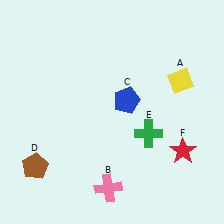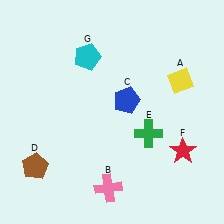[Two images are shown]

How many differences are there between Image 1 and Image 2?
There is 1 difference between the two images.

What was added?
A cyan pentagon (G) was added in Image 2.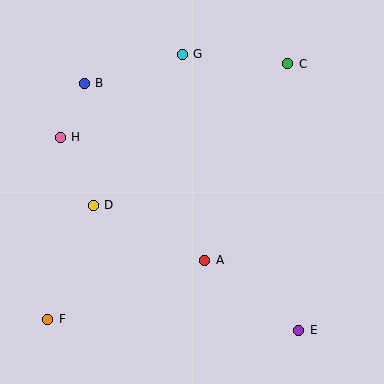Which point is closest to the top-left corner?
Point B is closest to the top-left corner.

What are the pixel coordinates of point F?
Point F is at (48, 319).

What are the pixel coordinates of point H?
Point H is at (60, 137).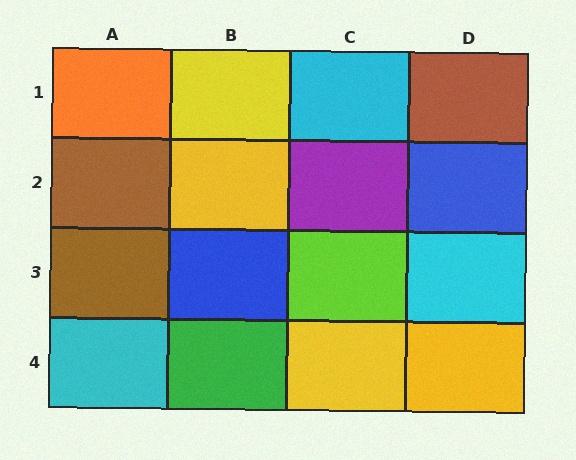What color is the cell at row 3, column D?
Cyan.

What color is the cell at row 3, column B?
Blue.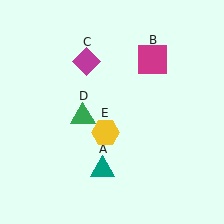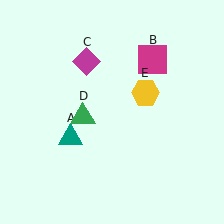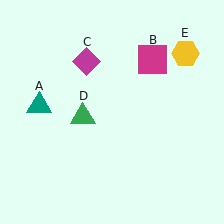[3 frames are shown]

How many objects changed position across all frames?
2 objects changed position: teal triangle (object A), yellow hexagon (object E).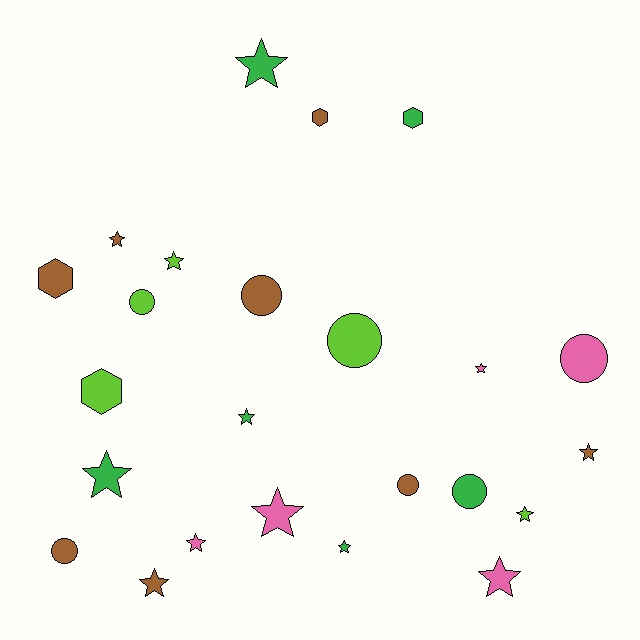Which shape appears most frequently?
Star, with 13 objects.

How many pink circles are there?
There is 1 pink circle.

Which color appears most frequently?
Brown, with 8 objects.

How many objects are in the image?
There are 24 objects.